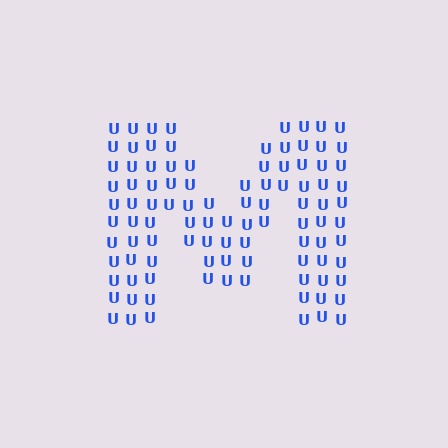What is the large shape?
The large shape is the letter M.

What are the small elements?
The small elements are letter U's.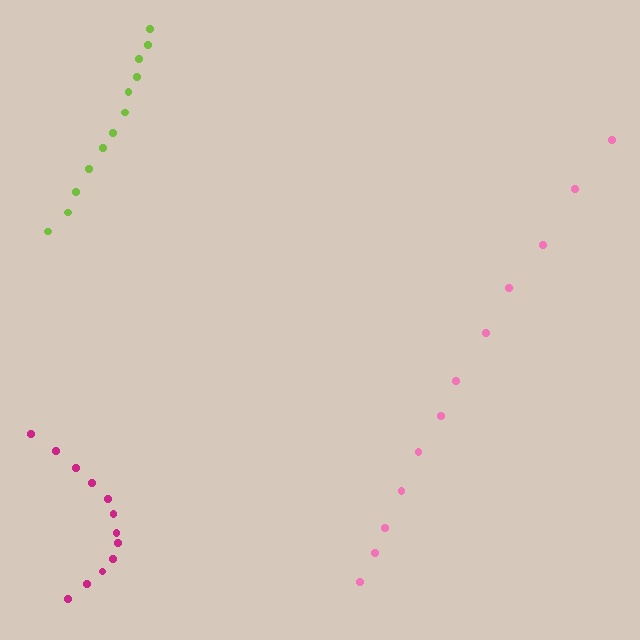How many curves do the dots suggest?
There are 3 distinct paths.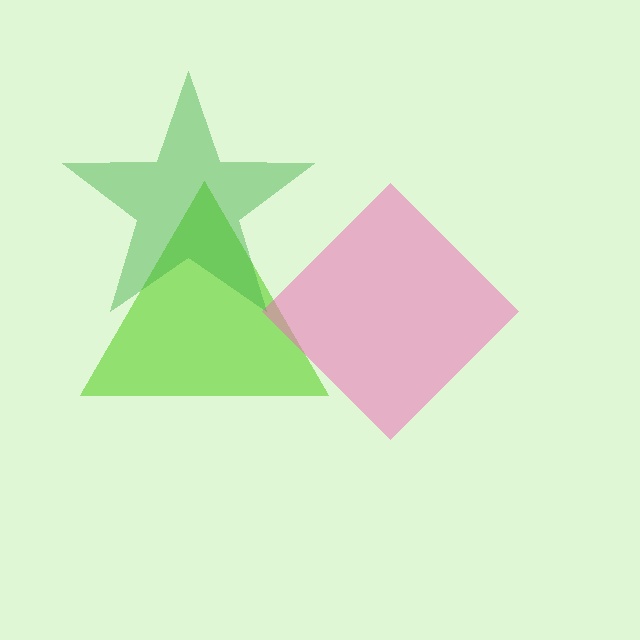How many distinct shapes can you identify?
There are 3 distinct shapes: a lime triangle, a pink diamond, a green star.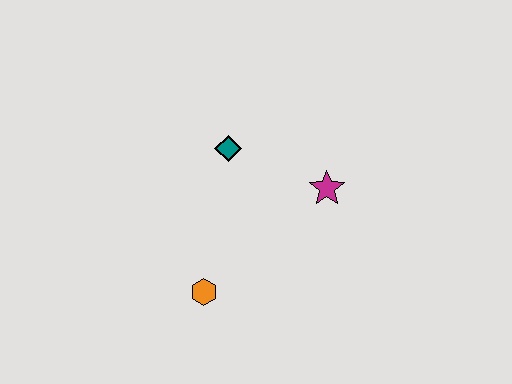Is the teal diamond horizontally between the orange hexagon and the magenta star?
Yes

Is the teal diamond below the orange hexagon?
No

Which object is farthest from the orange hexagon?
The magenta star is farthest from the orange hexagon.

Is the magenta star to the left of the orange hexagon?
No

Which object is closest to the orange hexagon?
The teal diamond is closest to the orange hexagon.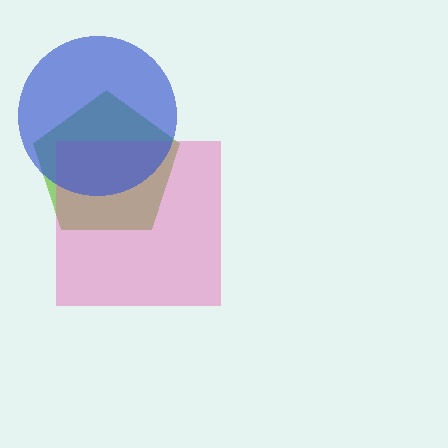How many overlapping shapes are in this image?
There are 3 overlapping shapes in the image.